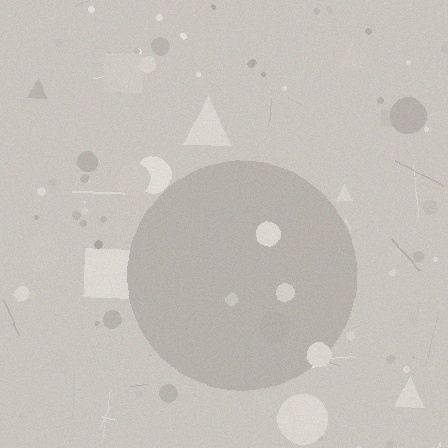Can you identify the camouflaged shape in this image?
The camouflaged shape is a circle.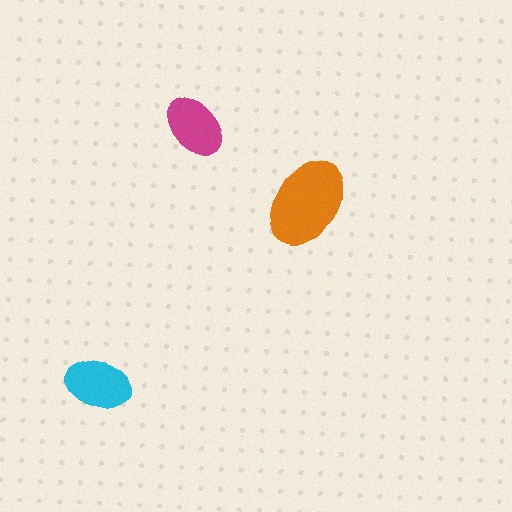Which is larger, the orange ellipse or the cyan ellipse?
The orange one.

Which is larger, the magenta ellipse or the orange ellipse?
The orange one.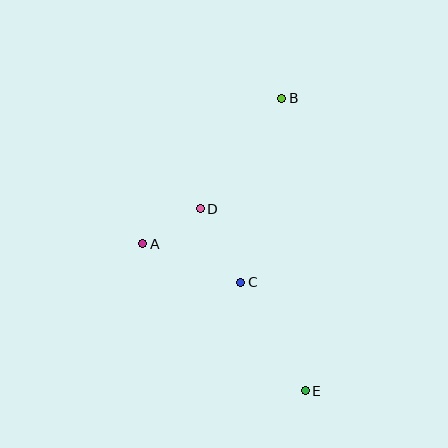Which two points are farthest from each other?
Points B and E are farthest from each other.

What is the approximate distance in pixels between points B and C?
The distance between B and C is approximately 188 pixels.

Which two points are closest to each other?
Points A and D are closest to each other.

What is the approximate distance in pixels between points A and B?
The distance between A and B is approximately 201 pixels.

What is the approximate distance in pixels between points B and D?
The distance between B and D is approximately 137 pixels.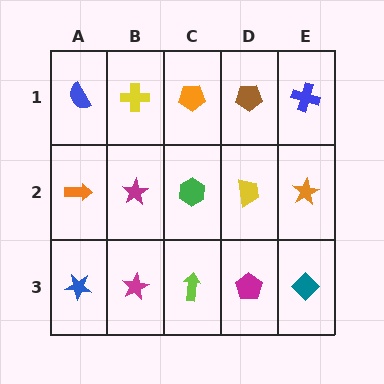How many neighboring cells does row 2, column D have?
4.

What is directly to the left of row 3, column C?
A magenta star.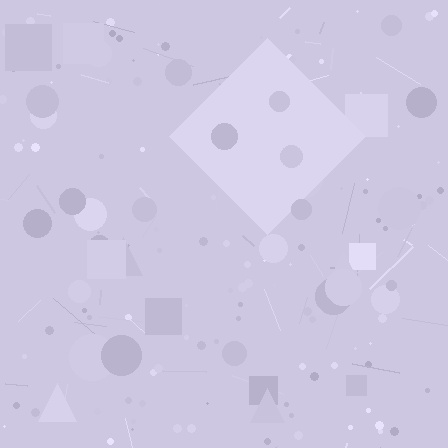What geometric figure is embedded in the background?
A diamond is embedded in the background.